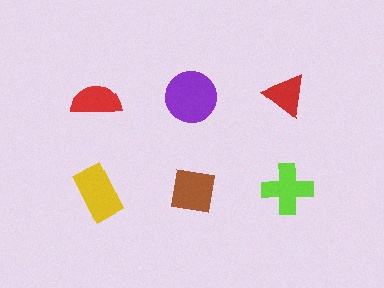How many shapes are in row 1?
3 shapes.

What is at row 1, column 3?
A red triangle.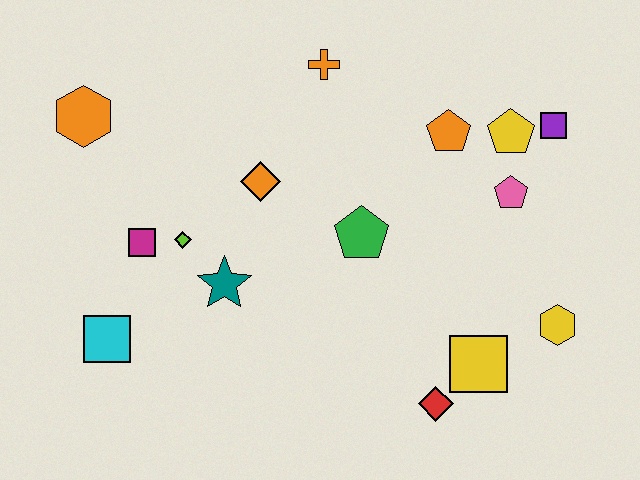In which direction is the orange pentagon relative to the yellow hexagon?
The orange pentagon is above the yellow hexagon.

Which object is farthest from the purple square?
The cyan square is farthest from the purple square.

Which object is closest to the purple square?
The yellow pentagon is closest to the purple square.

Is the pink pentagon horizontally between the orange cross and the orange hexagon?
No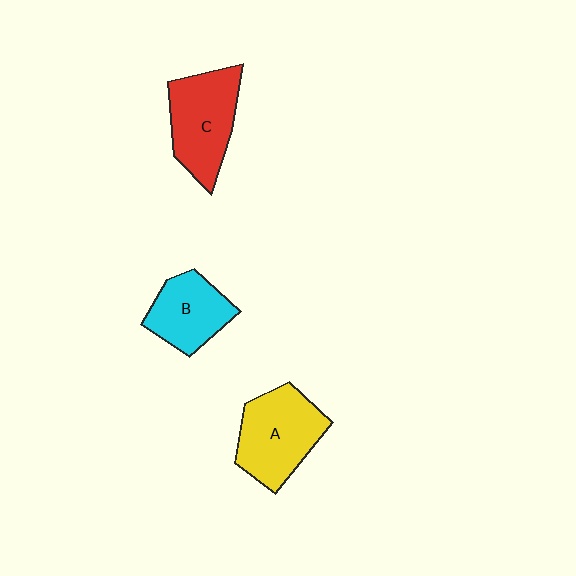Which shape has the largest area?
Shape A (yellow).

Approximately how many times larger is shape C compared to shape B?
Approximately 1.3 times.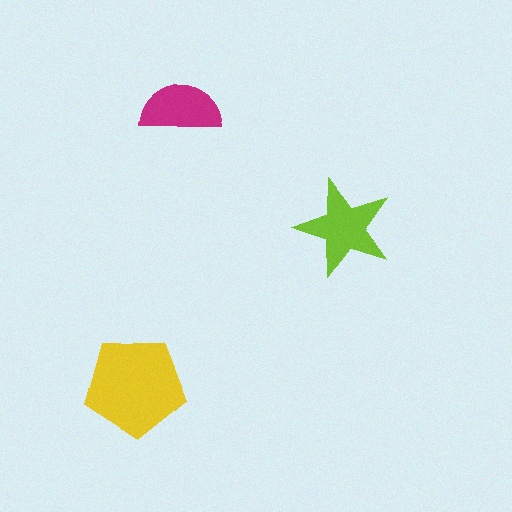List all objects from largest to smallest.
The yellow pentagon, the lime star, the magenta semicircle.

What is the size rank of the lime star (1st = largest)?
2nd.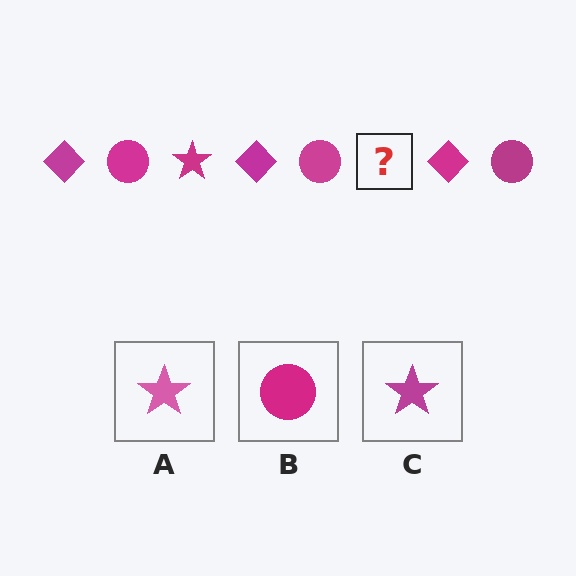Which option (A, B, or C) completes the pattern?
C.